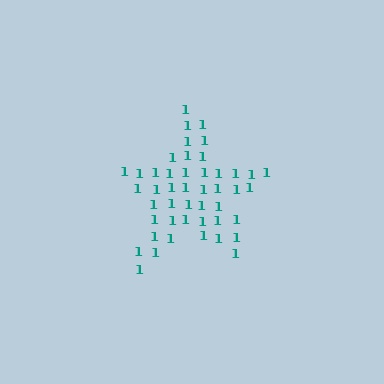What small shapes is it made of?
It is made of small digit 1's.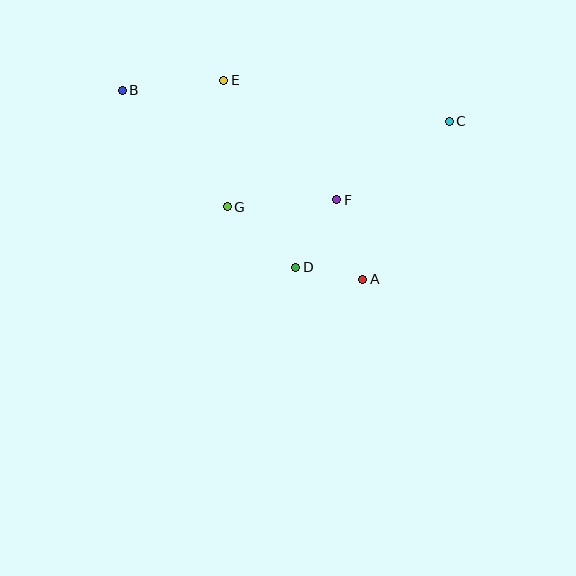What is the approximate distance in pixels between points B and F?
The distance between B and F is approximately 241 pixels.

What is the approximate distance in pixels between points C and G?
The distance between C and G is approximately 238 pixels.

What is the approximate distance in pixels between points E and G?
The distance between E and G is approximately 127 pixels.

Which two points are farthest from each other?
Points B and C are farthest from each other.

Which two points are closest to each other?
Points A and D are closest to each other.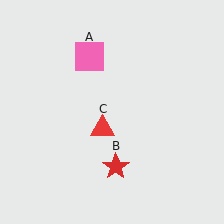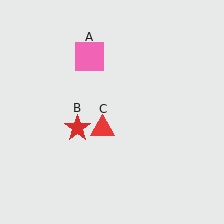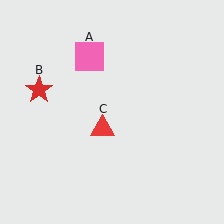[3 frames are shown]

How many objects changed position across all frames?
1 object changed position: red star (object B).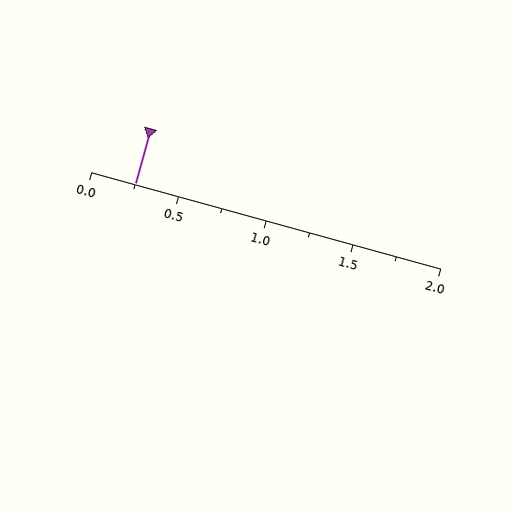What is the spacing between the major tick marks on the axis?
The major ticks are spaced 0.5 apart.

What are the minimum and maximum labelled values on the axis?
The axis runs from 0.0 to 2.0.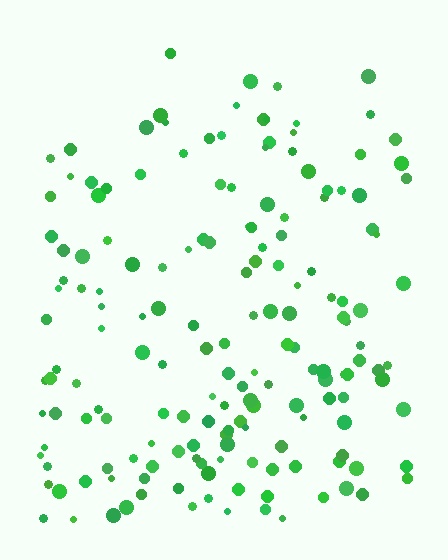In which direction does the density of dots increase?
From top to bottom, with the bottom side densest.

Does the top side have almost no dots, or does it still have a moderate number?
Still a moderate number, just noticeably fewer than the bottom.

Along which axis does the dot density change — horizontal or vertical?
Vertical.